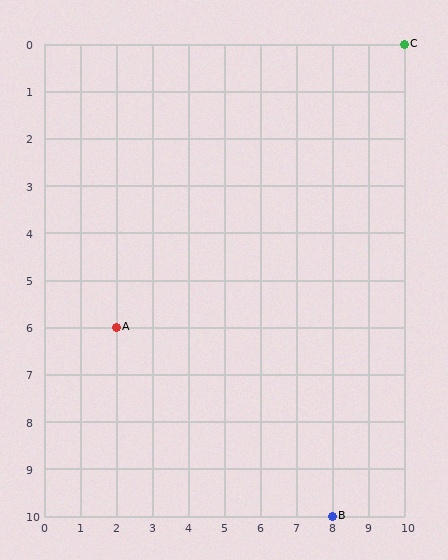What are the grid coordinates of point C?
Point C is at grid coordinates (10, 0).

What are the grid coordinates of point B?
Point B is at grid coordinates (8, 10).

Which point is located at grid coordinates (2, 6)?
Point A is at (2, 6).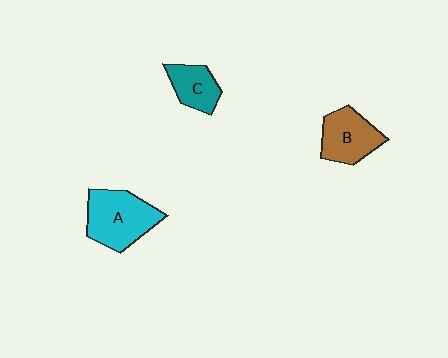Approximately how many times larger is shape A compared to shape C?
Approximately 1.8 times.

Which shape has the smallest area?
Shape C (teal).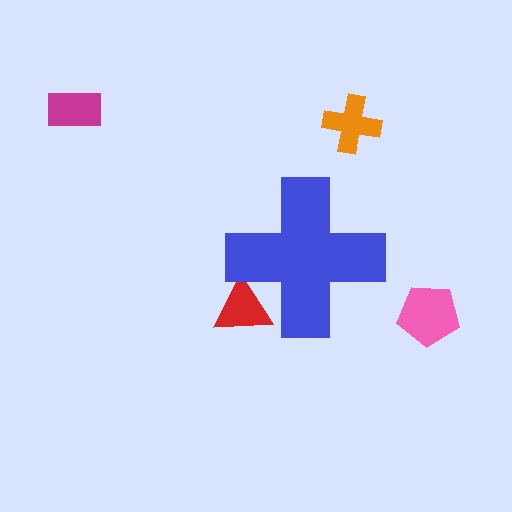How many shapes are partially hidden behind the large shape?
1 shape is partially hidden.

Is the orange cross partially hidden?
No, the orange cross is fully visible.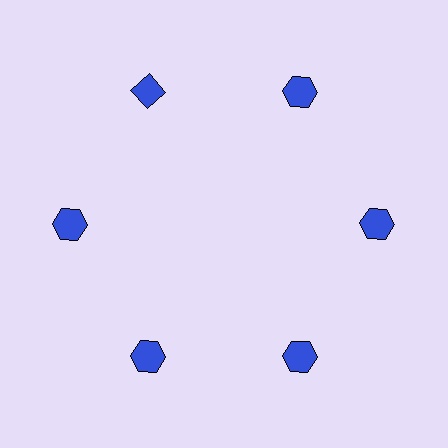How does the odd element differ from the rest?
It has a different shape: diamond instead of hexagon.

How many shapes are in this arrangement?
There are 6 shapes arranged in a ring pattern.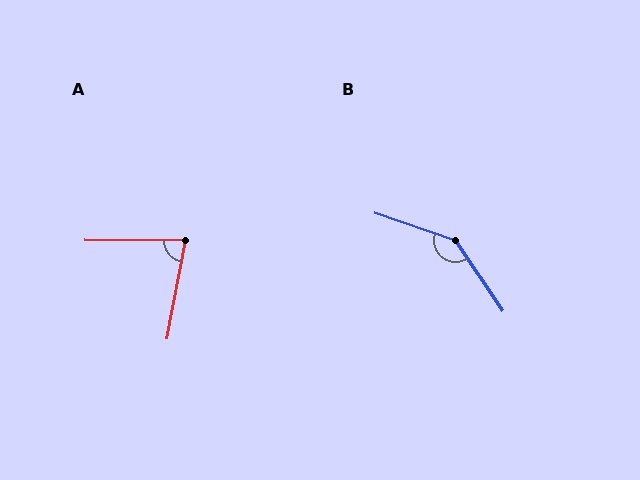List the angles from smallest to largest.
A (80°), B (143°).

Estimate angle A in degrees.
Approximately 80 degrees.